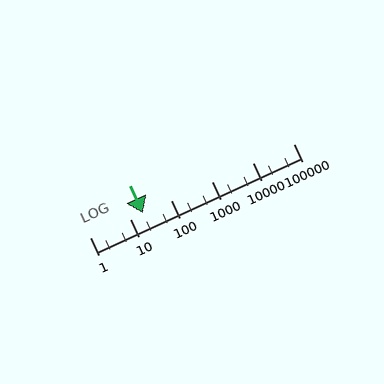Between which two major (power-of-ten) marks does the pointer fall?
The pointer is between 10 and 100.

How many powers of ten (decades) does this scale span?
The scale spans 5 decades, from 1 to 100000.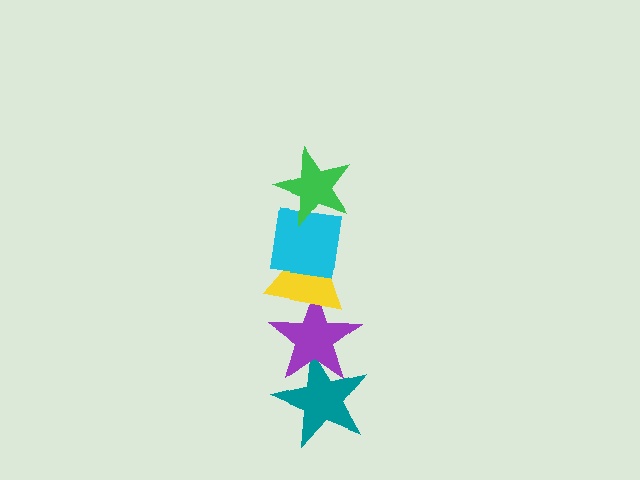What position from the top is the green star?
The green star is 1st from the top.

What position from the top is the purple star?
The purple star is 4th from the top.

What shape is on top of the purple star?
The yellow triangle is on top of the purple star.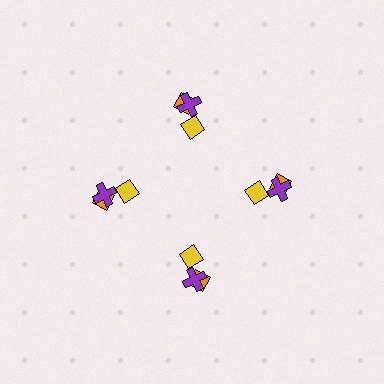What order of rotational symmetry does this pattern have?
This pattern has 4-fold rotational symmetry.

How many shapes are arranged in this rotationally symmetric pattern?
There are 12 shapes, arranged in 4 groups of 3.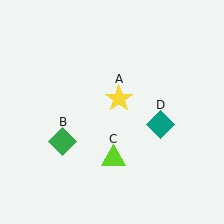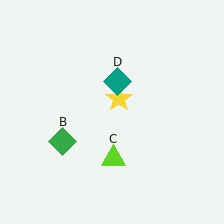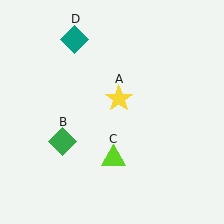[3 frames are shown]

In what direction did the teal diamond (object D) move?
The teal diamond (object D) moved up and to the left.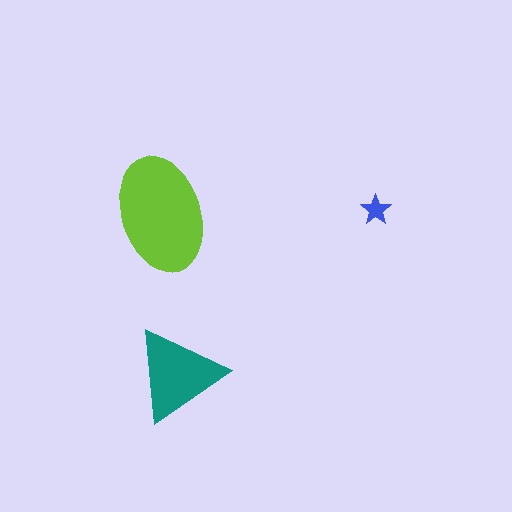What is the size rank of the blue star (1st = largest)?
3rd.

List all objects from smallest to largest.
The blue star, the teal triangle, the lime ellipse.